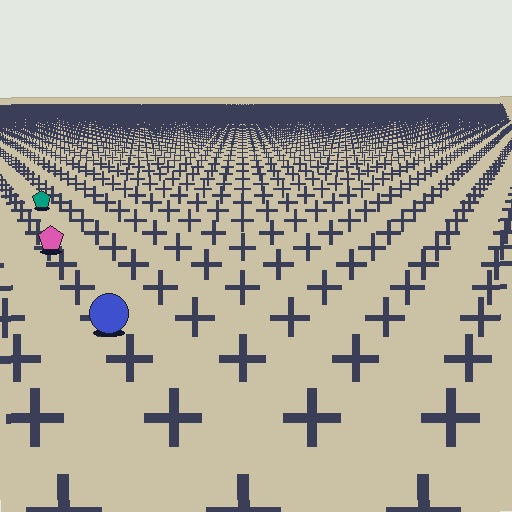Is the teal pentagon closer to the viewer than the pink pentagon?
No. The pink pentagon is closer — you can tell from the texture gradient: the ground texture is coarser near it.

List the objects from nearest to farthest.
From nearest to farthest: the blue circle, the pink pentagon, the teal pentagon.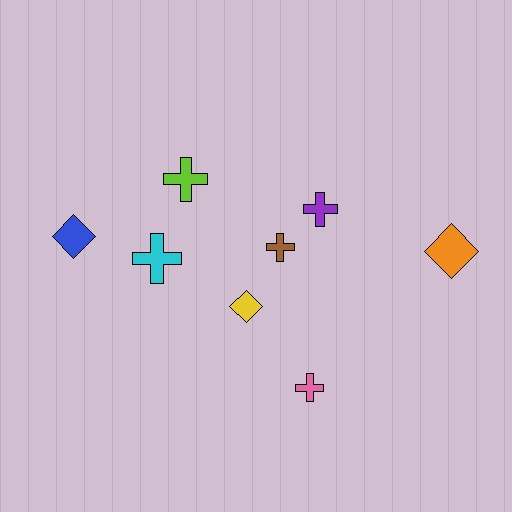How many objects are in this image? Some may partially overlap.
There are 8 objects.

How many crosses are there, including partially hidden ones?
There are 5 crosses.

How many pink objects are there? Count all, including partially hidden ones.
There is 1 pink object.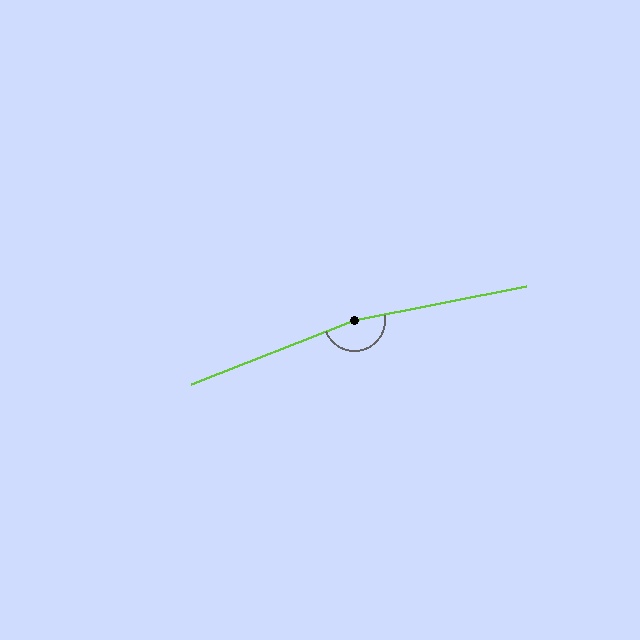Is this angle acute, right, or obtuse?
It is obtuse.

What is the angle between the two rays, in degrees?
Approximately 170 degrees.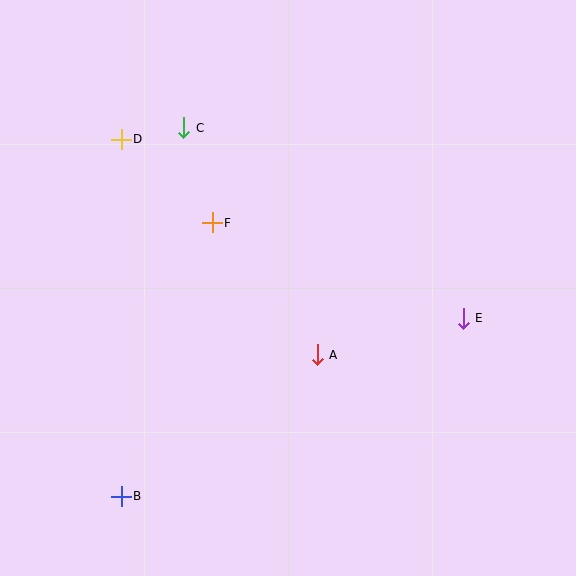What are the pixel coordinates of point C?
Point C is at (184, 128).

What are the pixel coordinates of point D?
Point D is at (121, 140).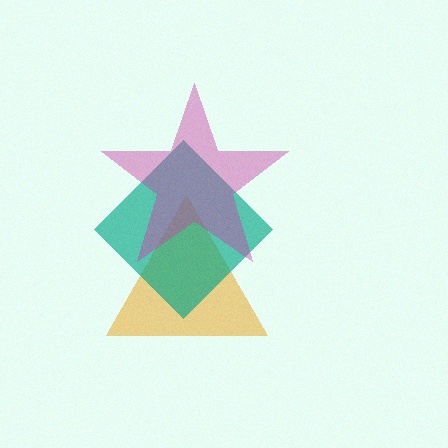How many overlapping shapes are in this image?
There are 3 overlapping shapes in the image.